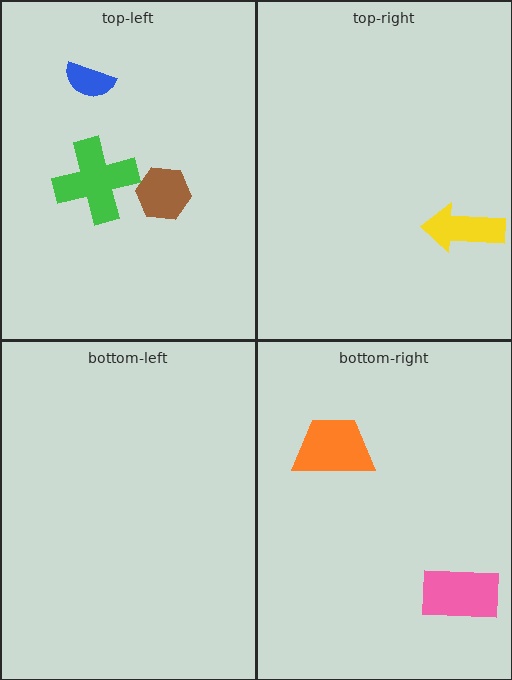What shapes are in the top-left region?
The blue semicircle, the green cross, the brown hexagon.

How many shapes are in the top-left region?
3.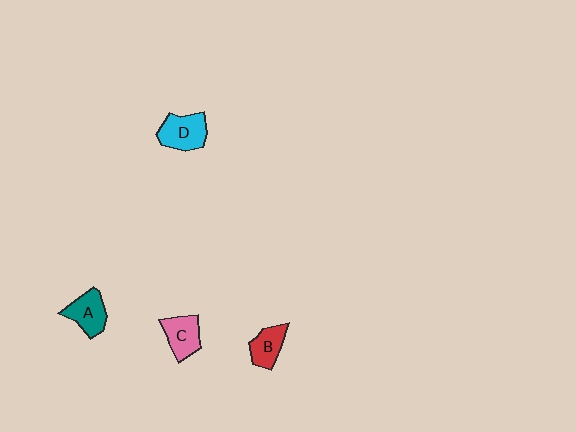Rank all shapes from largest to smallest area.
From largest to smallest: D (cyan), A (teal), C (pink), B (red).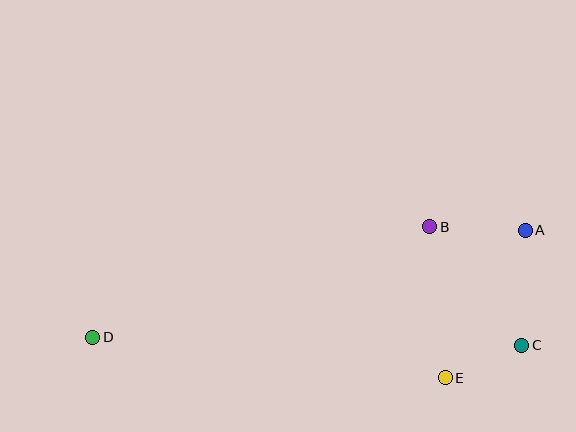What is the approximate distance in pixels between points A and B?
The distance between A and B is approximately 95 pixels.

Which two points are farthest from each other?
Points A and D are farthest from each other.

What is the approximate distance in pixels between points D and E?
The distance between D and E is approximately 355 pixels.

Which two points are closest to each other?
Points C and E are closest to each other.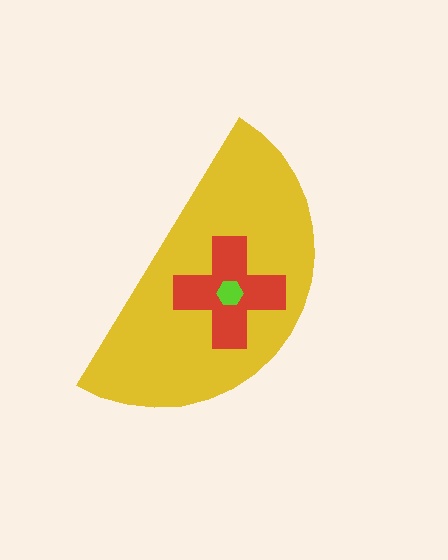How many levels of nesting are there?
3.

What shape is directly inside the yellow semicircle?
The red cross.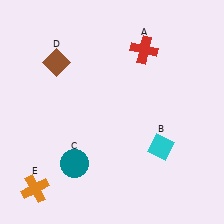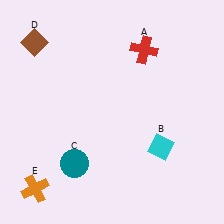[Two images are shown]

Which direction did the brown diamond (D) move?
The brown diamond (D) moved left.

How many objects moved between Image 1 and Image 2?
1 object moved between the two images.